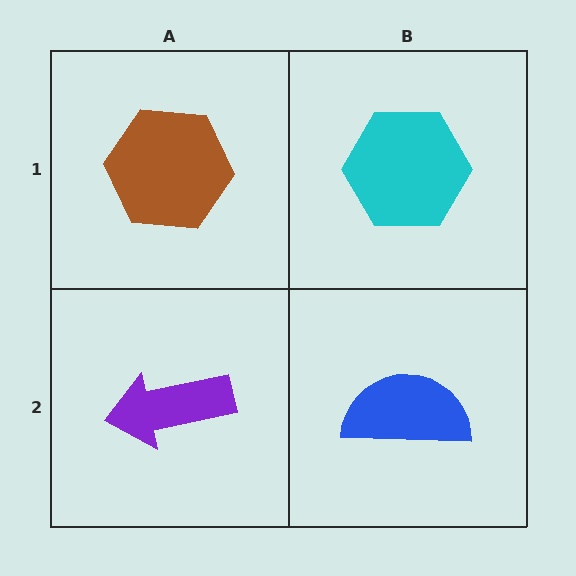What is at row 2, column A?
A purple arrow.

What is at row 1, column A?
A brown hexagon.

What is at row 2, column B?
A blue semicircle.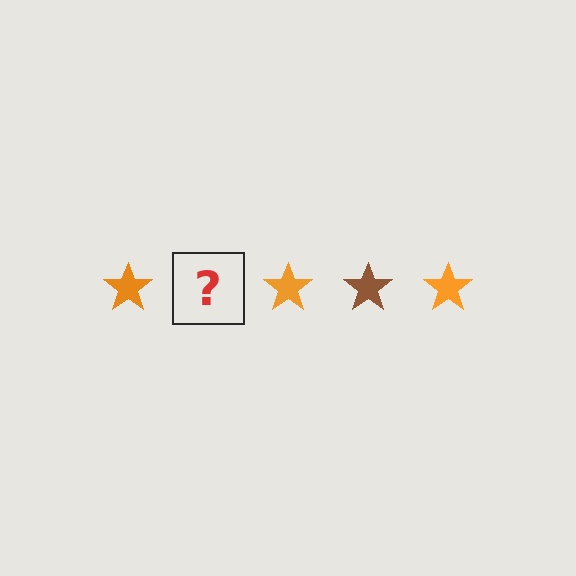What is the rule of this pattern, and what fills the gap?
The rule is that the pattern cycles through orange, brown stars. The gap should be filled with a brown star.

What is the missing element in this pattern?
The missing element is a brown star.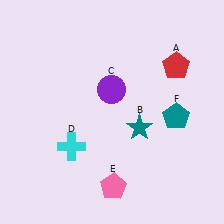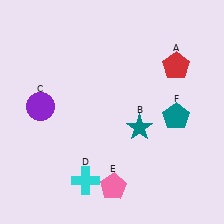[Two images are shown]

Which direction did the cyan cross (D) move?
The cyan cross (D) moved down.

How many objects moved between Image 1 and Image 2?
2 objects moved between the two images.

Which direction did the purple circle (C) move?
The purple circle (C) moved left.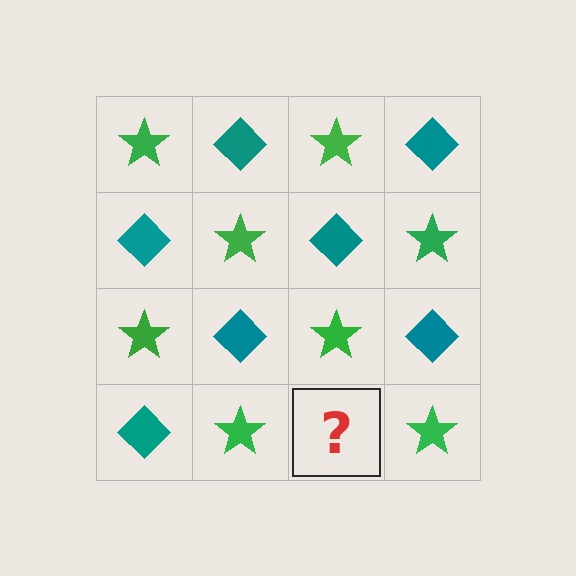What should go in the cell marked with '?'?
The missing cell should contain a teal diamond.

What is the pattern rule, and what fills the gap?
The rule is that it alternates green star and teal diamond in a checkerboard pattern. The gap should be filled with a teal diamond.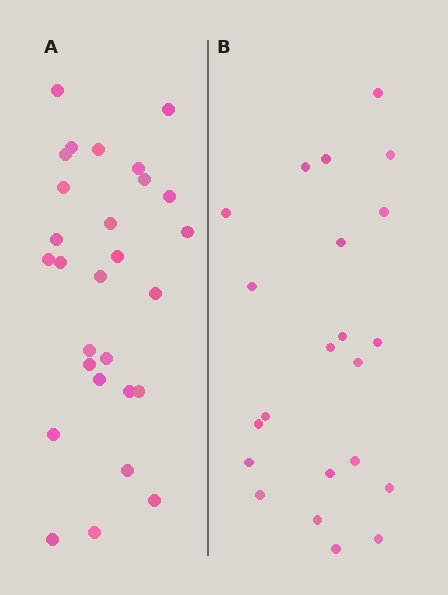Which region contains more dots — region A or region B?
Region A (the left region) has more dots.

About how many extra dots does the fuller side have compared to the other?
Region A has about 6 more dots than region B.